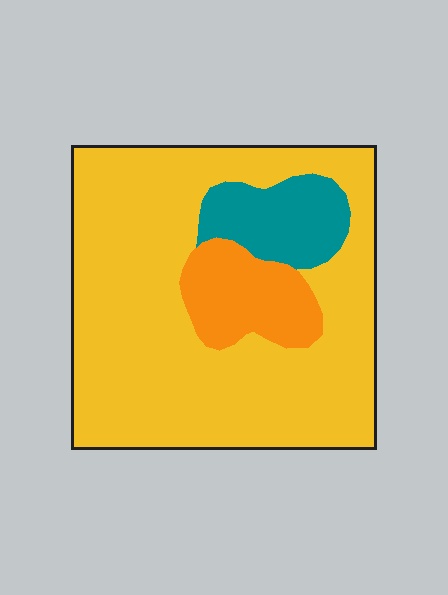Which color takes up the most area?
Yellow, at roughly 75%.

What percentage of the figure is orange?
Orange takes up about one eighth (1/8) of the figure.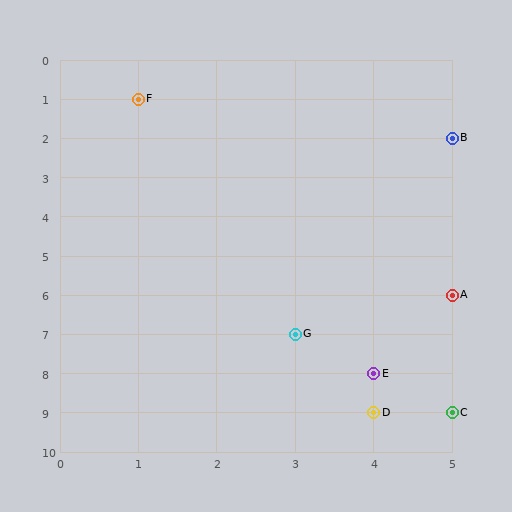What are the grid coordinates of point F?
Point F is at grid coordinates (1, 1).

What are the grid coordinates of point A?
Point A is at grid coordinates (5, 6).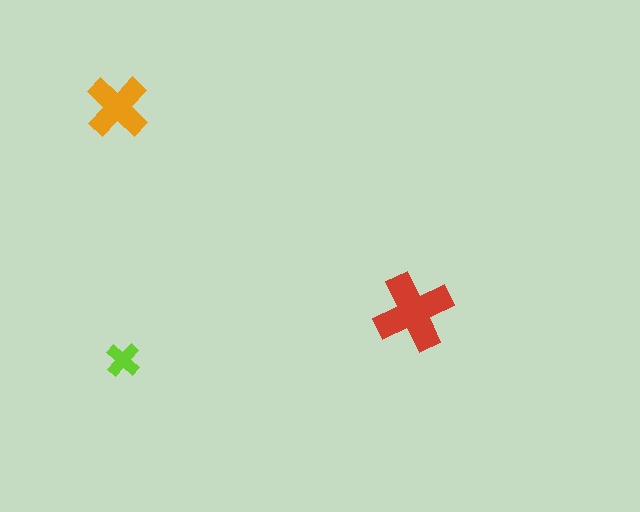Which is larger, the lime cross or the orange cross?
The orange one.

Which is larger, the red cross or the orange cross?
The red one.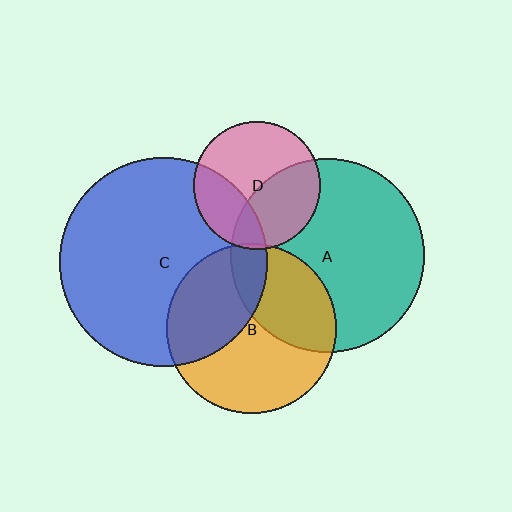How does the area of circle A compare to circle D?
Approximately 2.3 times.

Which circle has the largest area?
Circle C (blue).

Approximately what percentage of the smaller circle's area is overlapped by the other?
Approximately 40%.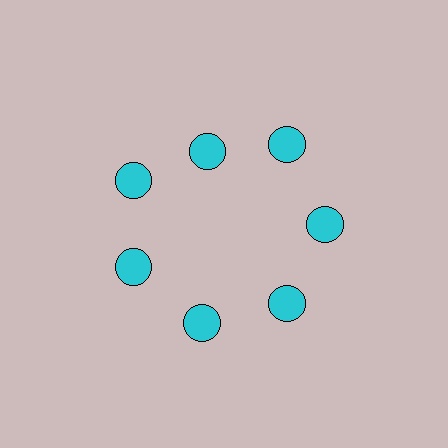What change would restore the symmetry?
The symmetry would be restored by moving it outward, back onto the ring so that all 7 circles sit at equal angles and equal distance from the center.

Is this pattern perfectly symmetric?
No. The 7 cyan circles are arranged in a ring, but one element near the 12 o'clock position is pulled inward toward the center, breaking the 7-fold rotational symmetry.